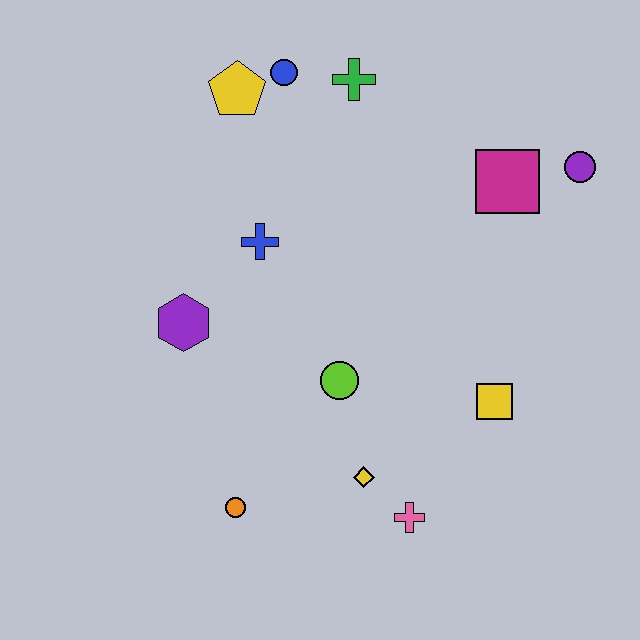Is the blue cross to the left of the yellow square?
Yes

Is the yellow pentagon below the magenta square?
No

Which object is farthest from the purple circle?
The orange circle is farthest from the purple circle.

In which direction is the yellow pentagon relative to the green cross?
The yellow pentagon is to the left of the green cross.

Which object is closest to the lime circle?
The yellow diamond is closest to the lime circle.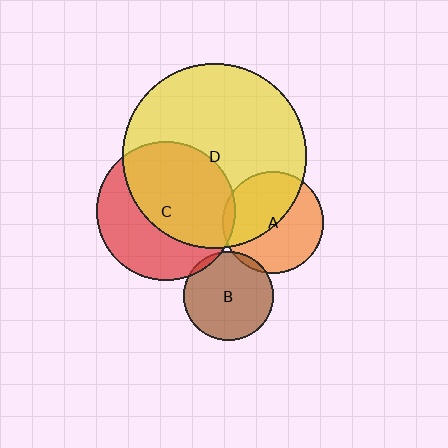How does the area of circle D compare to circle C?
Approximately 1.8 times.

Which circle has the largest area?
Circle D (yellow).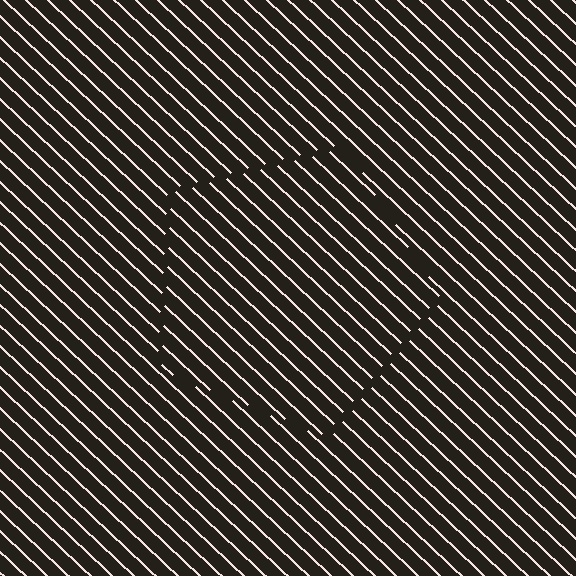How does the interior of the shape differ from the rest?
The interior of the shape contains the same grating, shifted by half a period — the contour is defined by the phase discontinuity where line-ends from the inner and outer gratings abut.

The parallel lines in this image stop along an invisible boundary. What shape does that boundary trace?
An illusory pentagon. The interior of the shape contains the same grating, shifted by half a period — the contour is defined by the phase discontinuity where line-ends from the inner and outer gratings abut.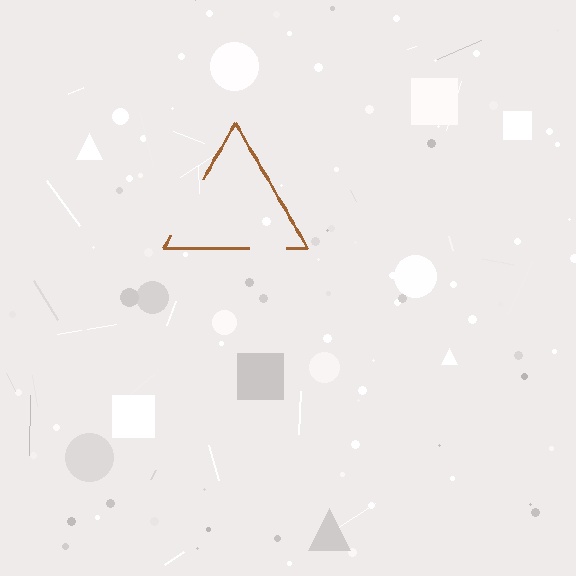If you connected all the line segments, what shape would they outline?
They would outline a triangle.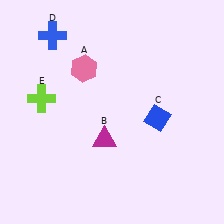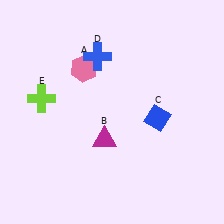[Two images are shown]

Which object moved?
The blue cross (D) moved right.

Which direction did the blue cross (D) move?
The blue cross (D) moved right.